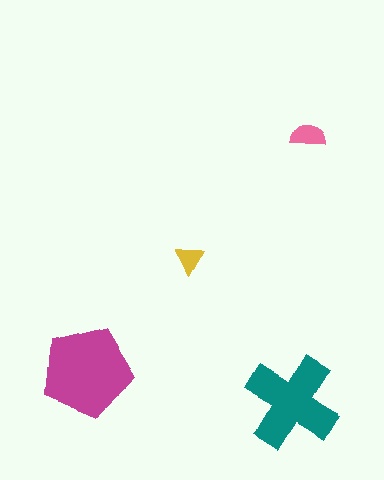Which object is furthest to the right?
The pink semicircle is rightmost.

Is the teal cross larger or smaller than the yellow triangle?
Larger.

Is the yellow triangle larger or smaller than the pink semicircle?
Smaller.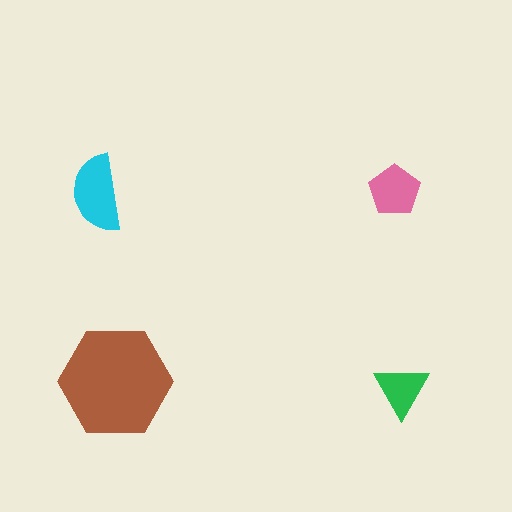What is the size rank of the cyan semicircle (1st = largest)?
2nd.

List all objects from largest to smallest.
The brown hexagon, the cyan semicircle, the pink pentagon, the green triangle.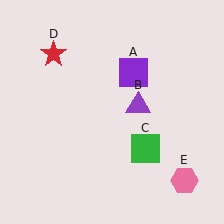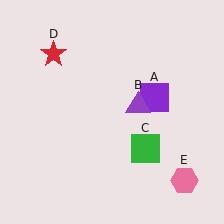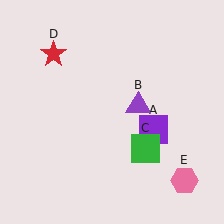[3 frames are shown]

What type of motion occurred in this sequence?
The purple square (object A) rotated clockwise around the center of the scene.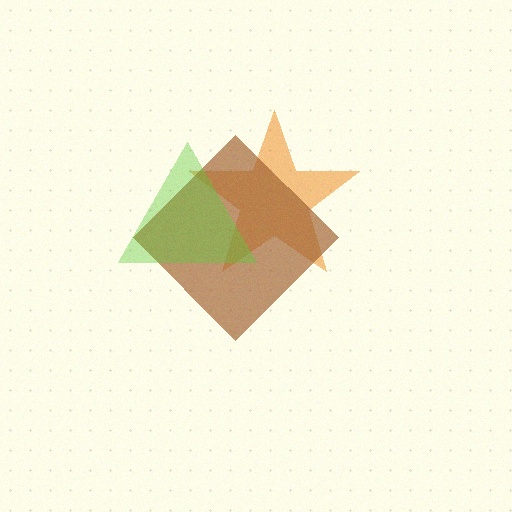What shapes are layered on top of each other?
The layered shapes are: an orange star, a brown diamond, a lime triangle.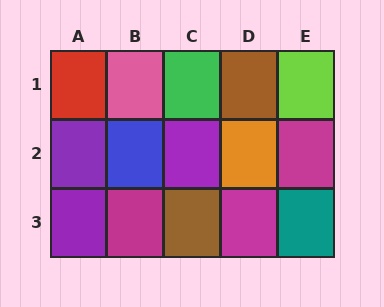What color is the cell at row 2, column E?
Magenta.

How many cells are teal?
1 cell is teal.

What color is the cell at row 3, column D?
Magenta.